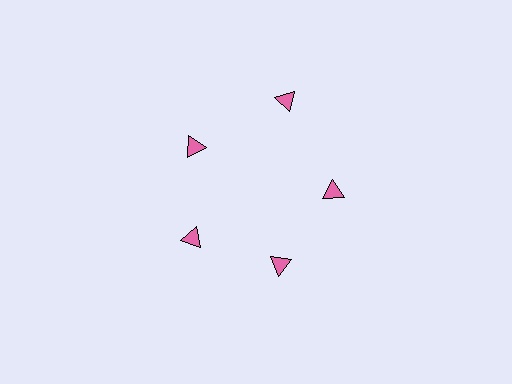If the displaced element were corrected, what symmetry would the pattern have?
It would have 5-fold rotational symmetry — the pattern would map onto itself every 72 degrees.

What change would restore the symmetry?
The symmetry would be restored by moving it inward, back onto the ring so that all 5 triangles sit at equal angles and equal distance from the center.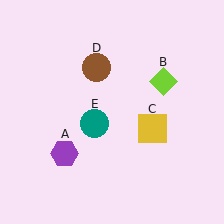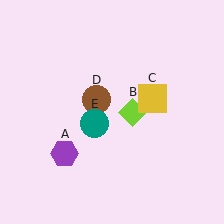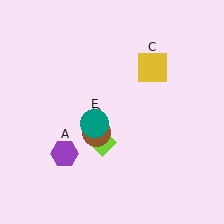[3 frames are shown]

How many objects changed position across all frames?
3 objects changed position: lime diamond (object B), yellow square (object C), brown circle (object D).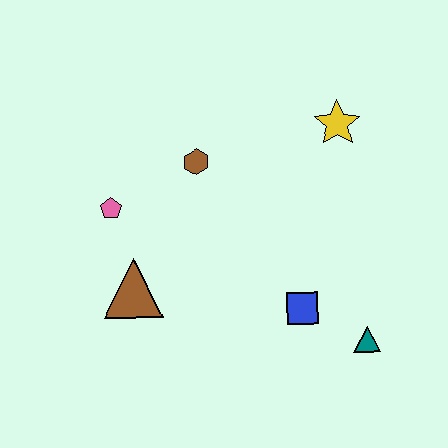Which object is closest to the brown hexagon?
The pink pentagon is closest to the brown hexagon.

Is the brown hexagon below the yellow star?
Yes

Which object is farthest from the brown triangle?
The yellow star is farthest from the brown triangle.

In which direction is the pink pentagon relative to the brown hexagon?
The pink pentagon is to the left of the brown hexagon.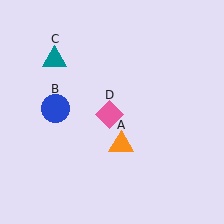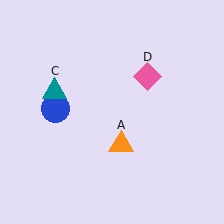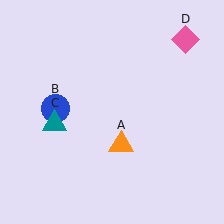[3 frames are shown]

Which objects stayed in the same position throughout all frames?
Orange triangle (object A) and blue circle (object B) remained stationary.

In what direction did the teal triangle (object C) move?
The teal triangle (object C) moved down.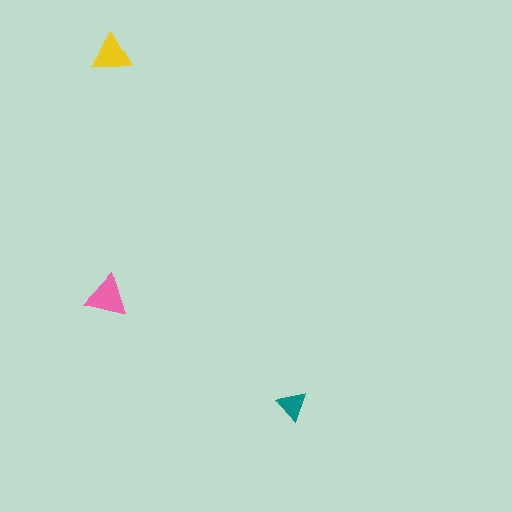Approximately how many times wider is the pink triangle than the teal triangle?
About 1.5 times wider.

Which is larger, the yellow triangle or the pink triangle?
The pink one.